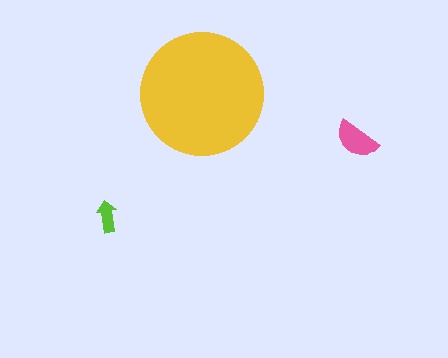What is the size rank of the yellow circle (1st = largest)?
1st.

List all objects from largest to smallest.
The yellow circle, the pink semicircle, the lime arrow.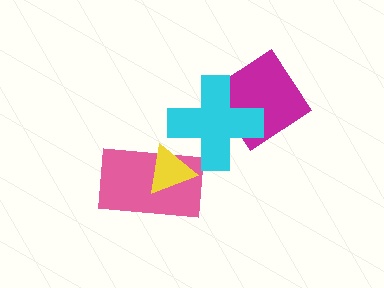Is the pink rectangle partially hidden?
Yes, it is partially covered by another shape.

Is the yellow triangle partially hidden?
No, no other shape covers it.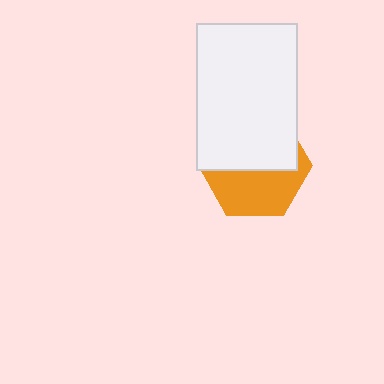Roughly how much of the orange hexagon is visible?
About half of it is visible (roughly 46%).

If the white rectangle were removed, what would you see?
You would see the complete orange hexagon.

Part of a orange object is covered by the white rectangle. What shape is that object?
It is a hexagon.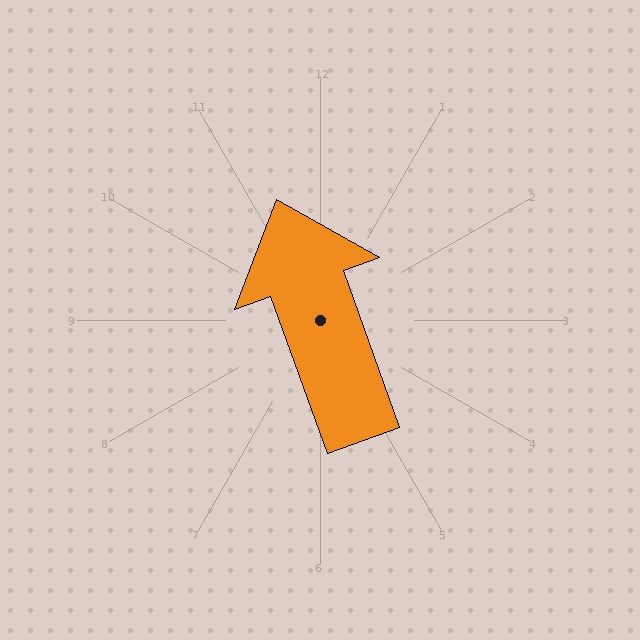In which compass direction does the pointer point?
North.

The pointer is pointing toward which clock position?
Roughly 11 o'clock.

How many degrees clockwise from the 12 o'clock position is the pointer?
Approximately 340 degrees.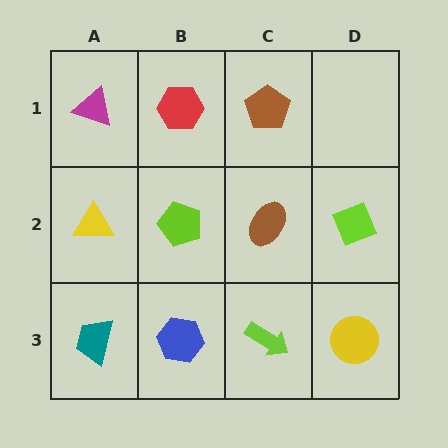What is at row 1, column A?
A magenta triangle.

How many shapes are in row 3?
4 shapes.